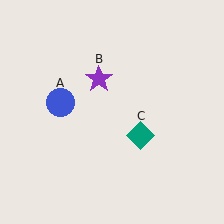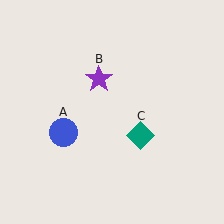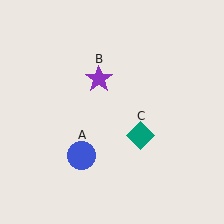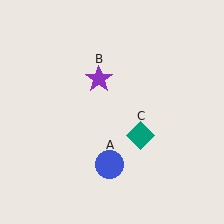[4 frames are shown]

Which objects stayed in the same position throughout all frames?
Purple star (object B) and teal diamond (object C) remained stationary.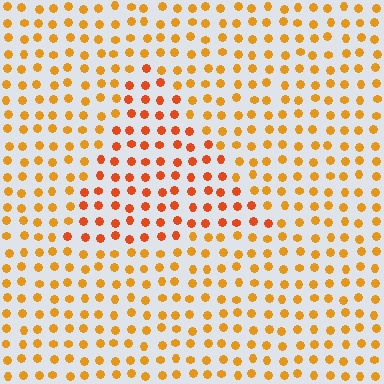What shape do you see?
I see a triangle.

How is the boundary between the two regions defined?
The boundary is defined purely by a slight shift in hue (about 24 degrees). Spacing, size, and orientation are identical on both sides.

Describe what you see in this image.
The image is filled with small orange elements in a uniform arrangement. A triangle-shaped region is visible where the elements are tinted to a slightly different hue, forming a subtle color boundary.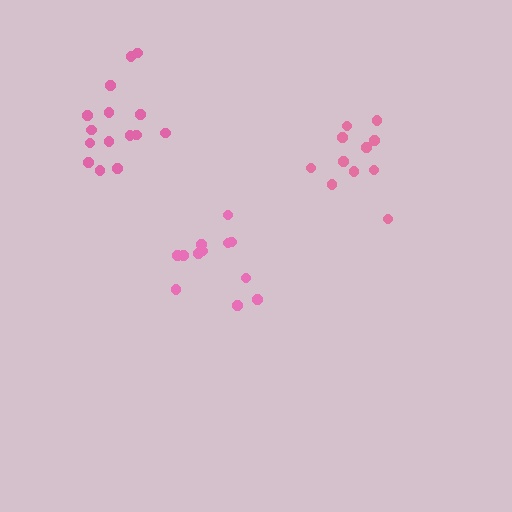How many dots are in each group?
Group 1: 12 dots, Group 2: 15 dots, Group 3: 11 dots (38 total).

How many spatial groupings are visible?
There are 3 spatial groupings.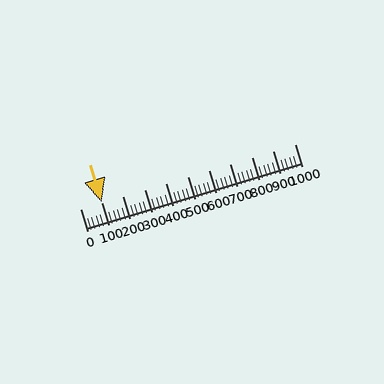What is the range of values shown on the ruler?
The ruler shows values from 0 to 1000.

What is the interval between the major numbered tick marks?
The major tick marks are spaced 100 units apart.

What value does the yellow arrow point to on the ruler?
The yellow arrow points to approximately 100.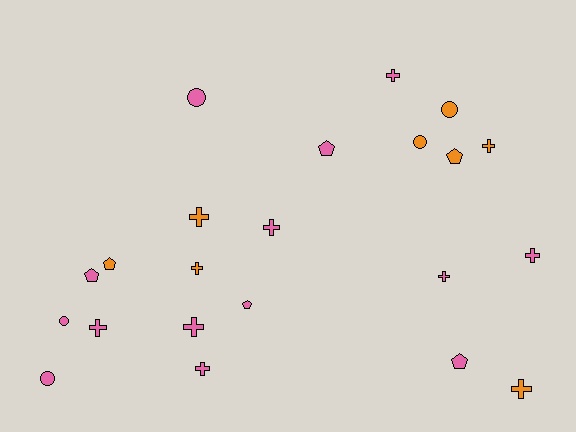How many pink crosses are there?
There are 7 pink crosses.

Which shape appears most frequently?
Cross, with 11 objects.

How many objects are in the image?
There are 22 objects.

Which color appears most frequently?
Pink, with 14 objects.